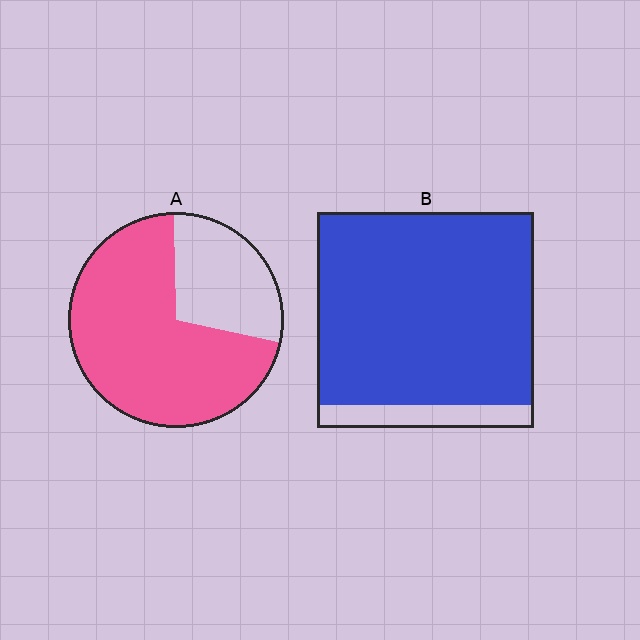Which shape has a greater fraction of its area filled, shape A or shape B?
Shape B.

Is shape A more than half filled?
Yes.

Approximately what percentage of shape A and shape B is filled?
A is approximately 70% and B is approximately 90%.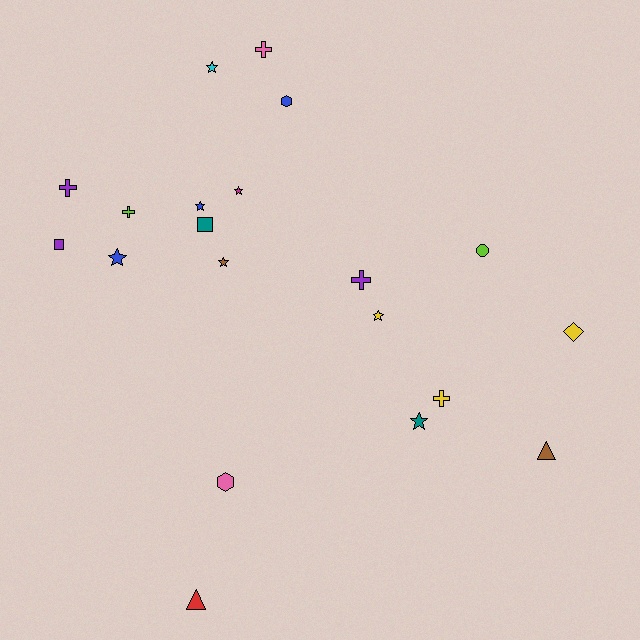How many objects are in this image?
There are 20 objects.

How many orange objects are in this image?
There are no orange objects.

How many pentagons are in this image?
There are no pentagons.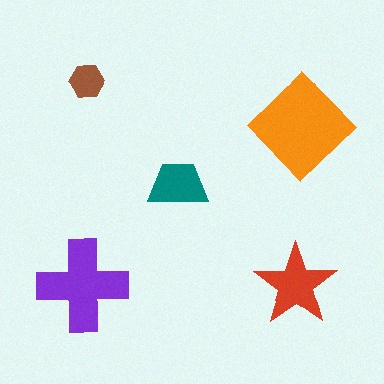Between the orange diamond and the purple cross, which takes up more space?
The orange diamond.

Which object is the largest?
The orange diamond.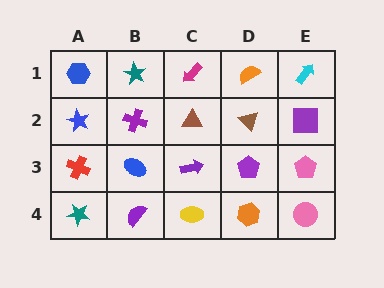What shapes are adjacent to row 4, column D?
A purple pentagon (row 3, column D), a yellow ellipse (row 4, column C), a pink circle (row 4, column E).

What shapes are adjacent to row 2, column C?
A magenta arrow (row 1, column C), a purple arrow (row 3, column C), a purple cross (row 2, column B), a brown triangle (row 2, column D).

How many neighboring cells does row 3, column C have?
4.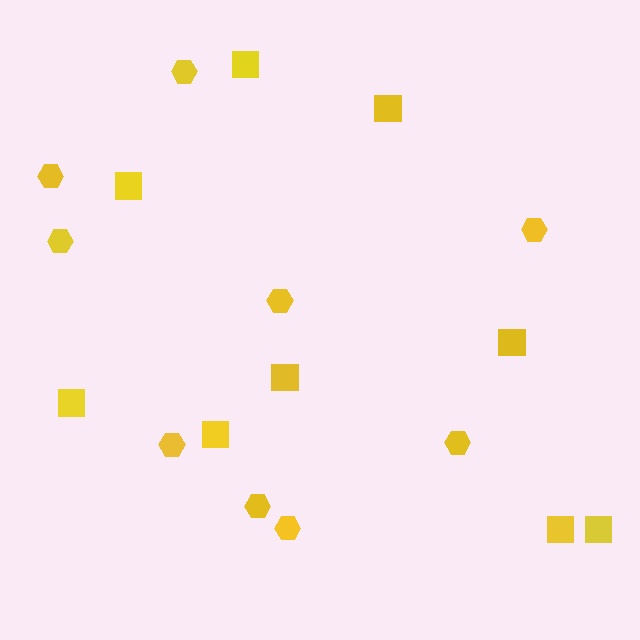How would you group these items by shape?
There are 2 groups: one group of squares (9) and one group of hexagons (9).